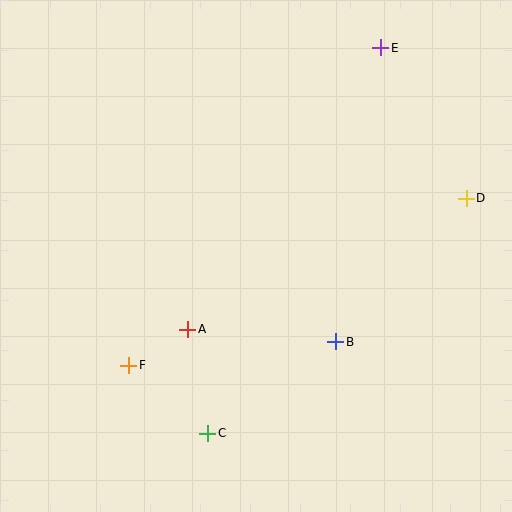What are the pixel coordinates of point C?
Point C is at (208, 433).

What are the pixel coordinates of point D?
Point D is at (466, 198).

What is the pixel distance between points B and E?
The distance between B and E is 297 pixels.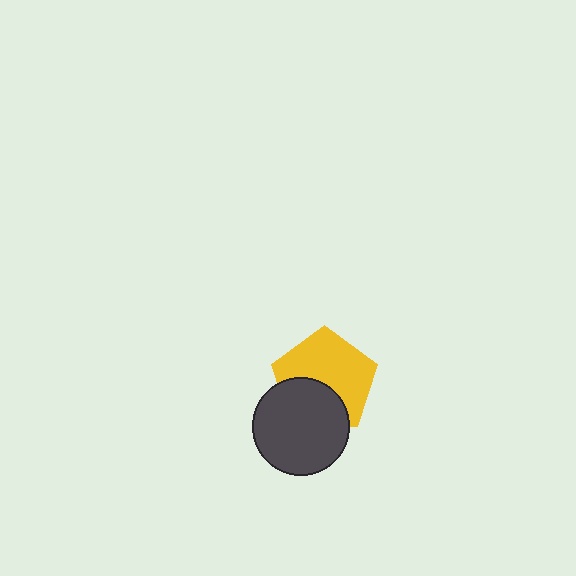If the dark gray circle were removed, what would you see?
You would see the complete yellow pentagon.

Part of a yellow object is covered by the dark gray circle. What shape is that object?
It is a pentagon.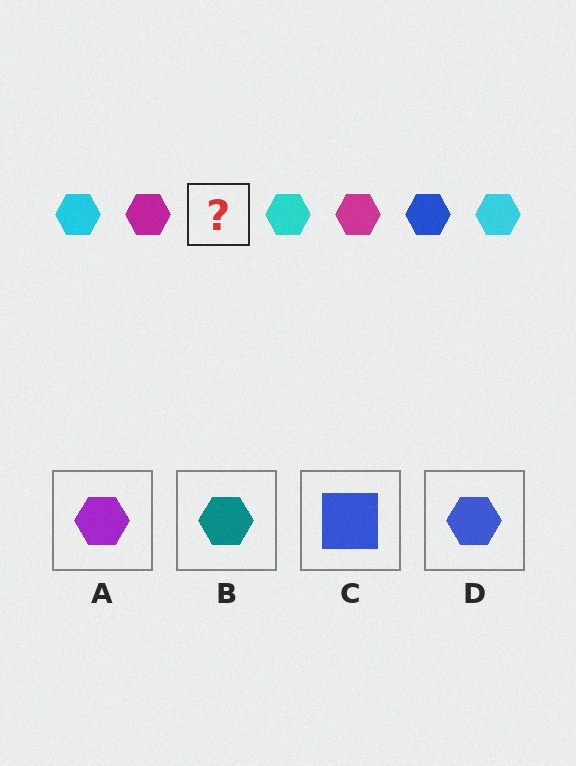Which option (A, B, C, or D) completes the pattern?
D.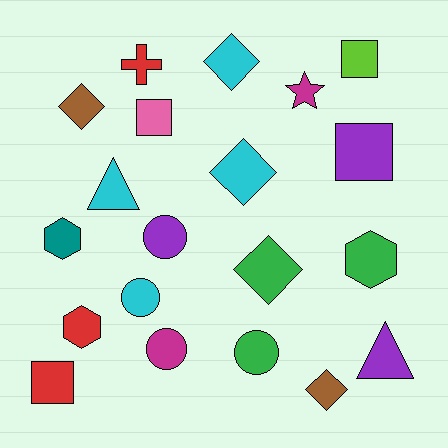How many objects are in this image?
There are 20 objects.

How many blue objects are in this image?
There are no blue objects.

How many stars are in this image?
There is 1 star.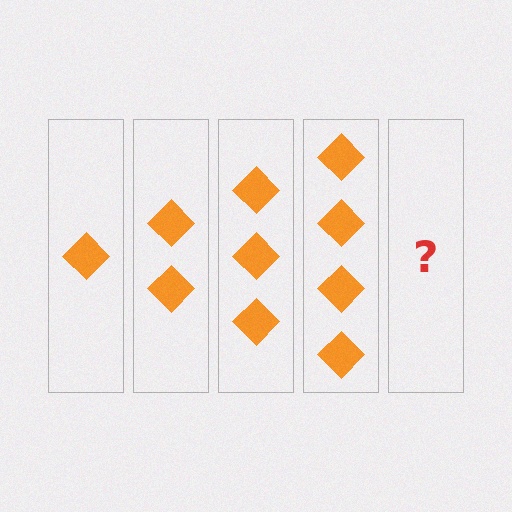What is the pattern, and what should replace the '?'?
The pattern is that each step adds one more diamond. The '?' should be 5 diamonds.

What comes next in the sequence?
The next element should be 5 diamonds.